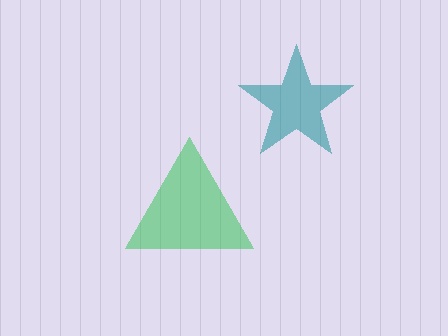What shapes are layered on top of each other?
The layered shapes are: a teal star, a green triangle.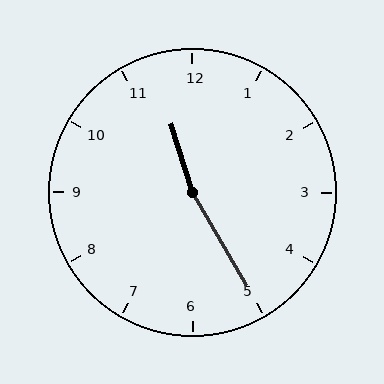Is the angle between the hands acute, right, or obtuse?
It is obtuse.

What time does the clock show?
11:25.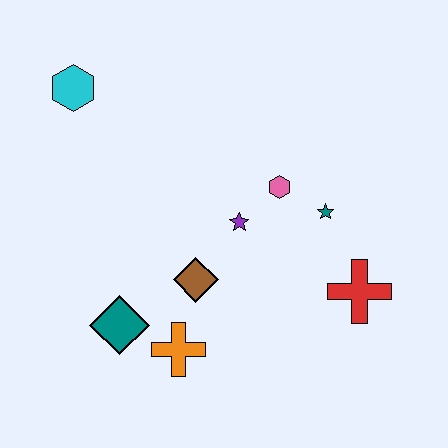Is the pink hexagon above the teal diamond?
Yes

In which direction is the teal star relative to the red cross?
The teal star is above the red cross.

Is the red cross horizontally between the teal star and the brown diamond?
No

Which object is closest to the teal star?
The pink hexagon is closest to the teal star.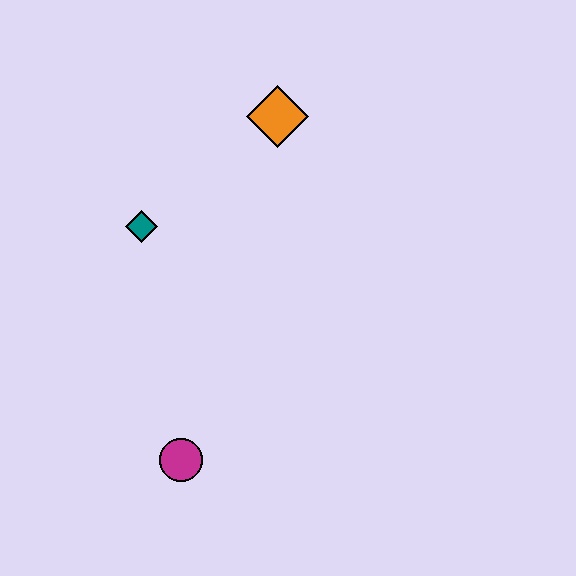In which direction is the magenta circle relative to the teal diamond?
The magenta circle is below the teal diamond.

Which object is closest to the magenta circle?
The teal diamond is closest to the magenta circle.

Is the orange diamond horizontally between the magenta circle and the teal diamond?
No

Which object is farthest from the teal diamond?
The magenta circle is farthest from the teal diamond.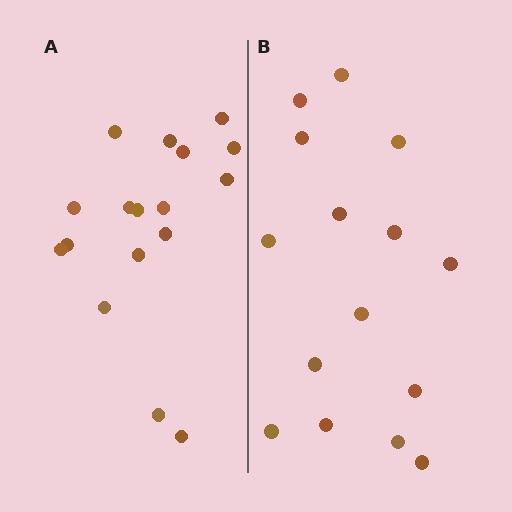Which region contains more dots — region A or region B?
Region A (the left region) has more dots.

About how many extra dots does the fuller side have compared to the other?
Region A has just a few more — roughly 2 or 3 more dots than region B.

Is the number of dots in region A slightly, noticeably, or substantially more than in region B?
Region A has only slightly more — the two regions are fairly close. The ratio is roughly 1.1 to 1.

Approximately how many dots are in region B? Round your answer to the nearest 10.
About 20 dots. (The exact count is 15, which rounds to 20.)